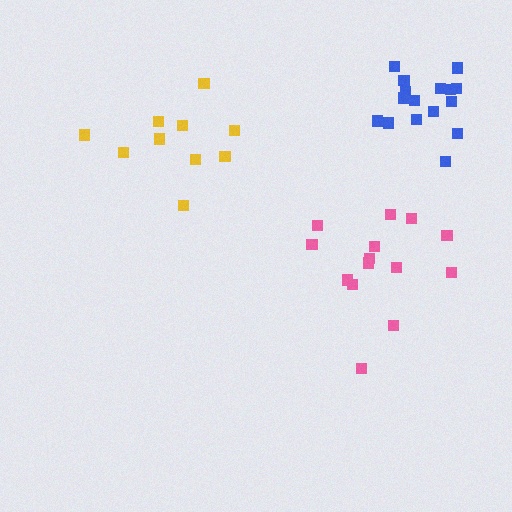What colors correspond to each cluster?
The clusters are colored: yellow, pink, blue.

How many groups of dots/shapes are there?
There are 3 groups.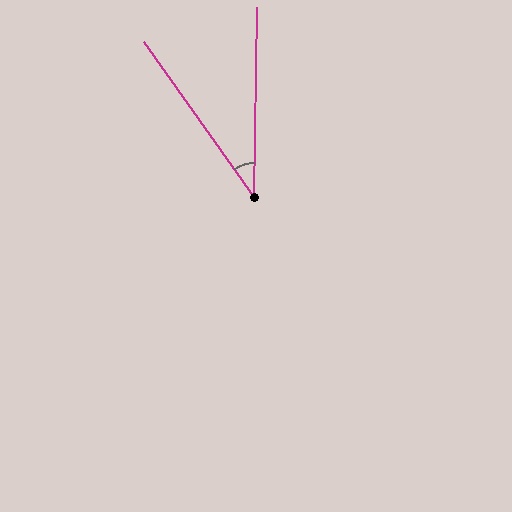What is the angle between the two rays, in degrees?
Approximately 36 degrees.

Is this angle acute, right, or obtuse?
It is acute.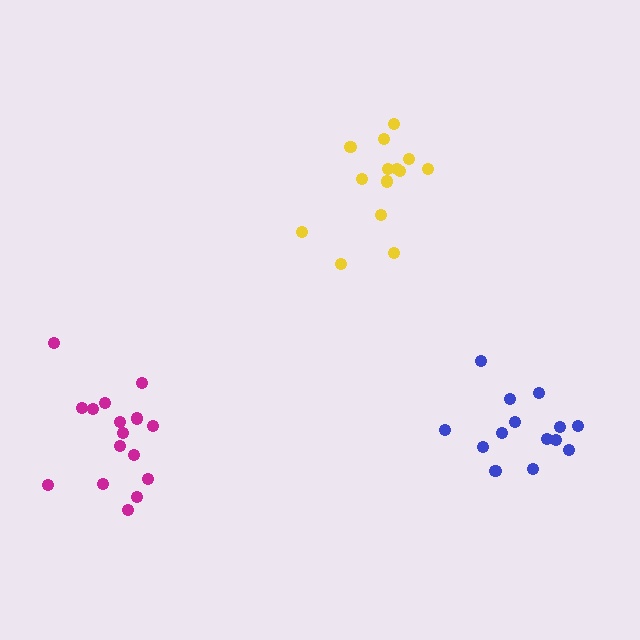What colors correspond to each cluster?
The clusters are colored: magenta, yellow, blue.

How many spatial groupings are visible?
There are 3 spatial groupings.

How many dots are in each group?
Group 1: 16 dots, Group 2: 14 dots, Group 3: 14 dots (44 total).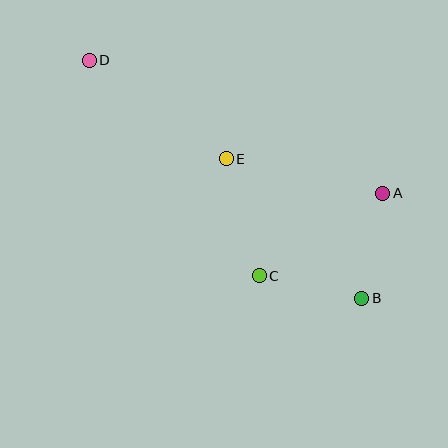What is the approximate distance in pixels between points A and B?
The distance between A and B is approximately 107 pixels.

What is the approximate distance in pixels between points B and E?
The distance between B and E is approximately 195 pixels.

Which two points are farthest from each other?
Points B and D are farthest from each other.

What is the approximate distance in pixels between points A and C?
The distance between A and C is approximately 149 pixels.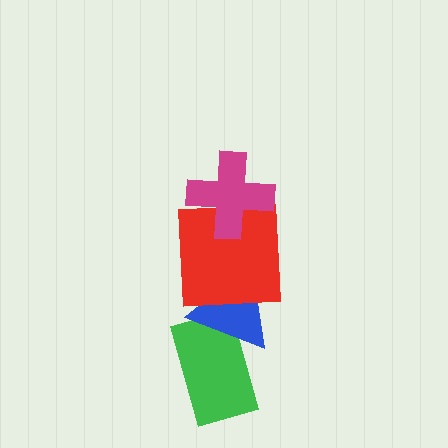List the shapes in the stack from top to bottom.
From top to bottom: the magenta cross, the red square, the blue triangle, the green rectangle.